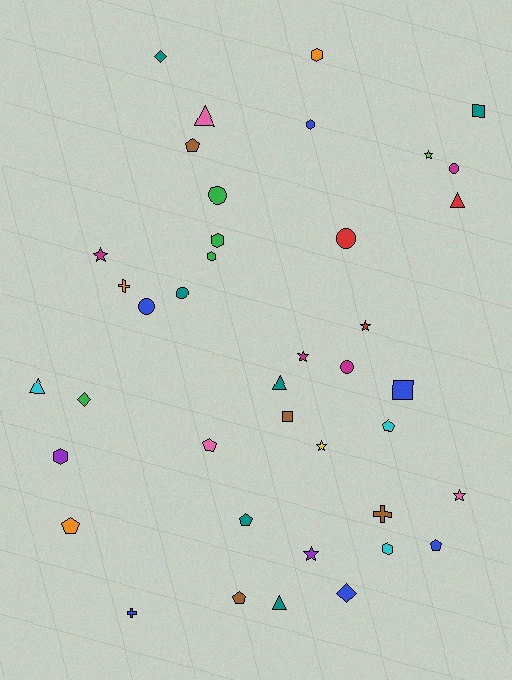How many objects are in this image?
There are 40 objects.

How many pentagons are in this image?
There are 7 pentagons.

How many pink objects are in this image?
There are 3 pink objects.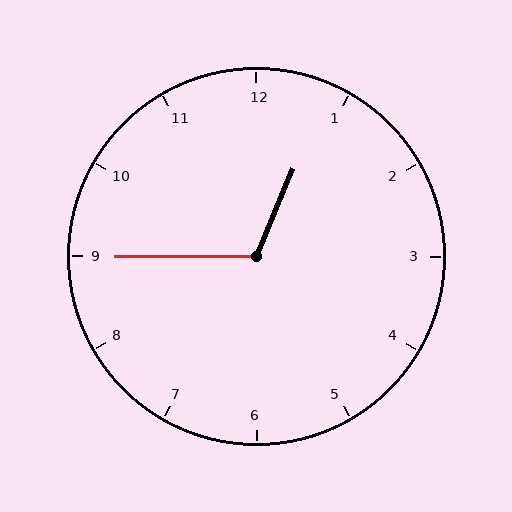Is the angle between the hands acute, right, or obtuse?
It is obtuse.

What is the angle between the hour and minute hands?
Approximately 112 degrees.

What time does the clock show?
12:45.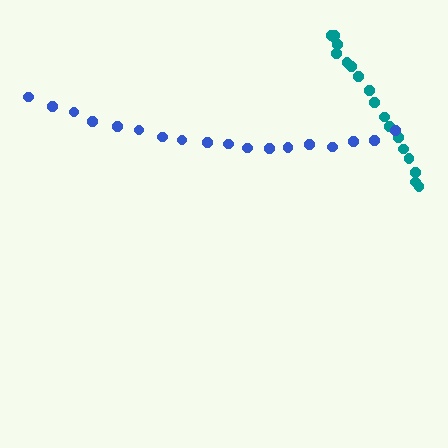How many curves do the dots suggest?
There are 2 distinct paths.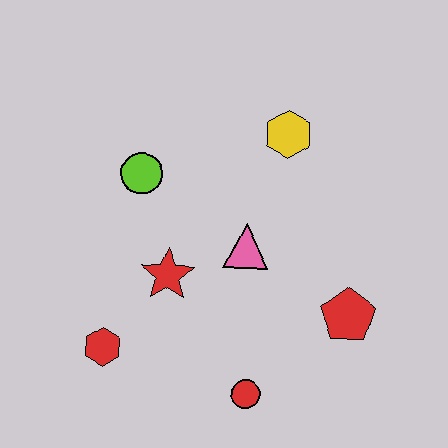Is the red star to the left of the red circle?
Yes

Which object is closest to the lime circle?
The red star is closest to the lime circle.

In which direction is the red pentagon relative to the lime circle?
The red pentagon is to the right of the lime circle.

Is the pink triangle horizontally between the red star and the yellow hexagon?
Yes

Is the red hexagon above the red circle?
Yes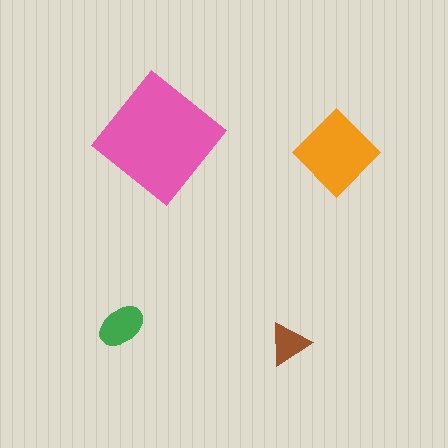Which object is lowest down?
The brown triangle is bottommost.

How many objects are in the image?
There are 4 objects in the image.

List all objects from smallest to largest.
The brown triangle, the green ellipse, the orange diamond, the pink diamond.